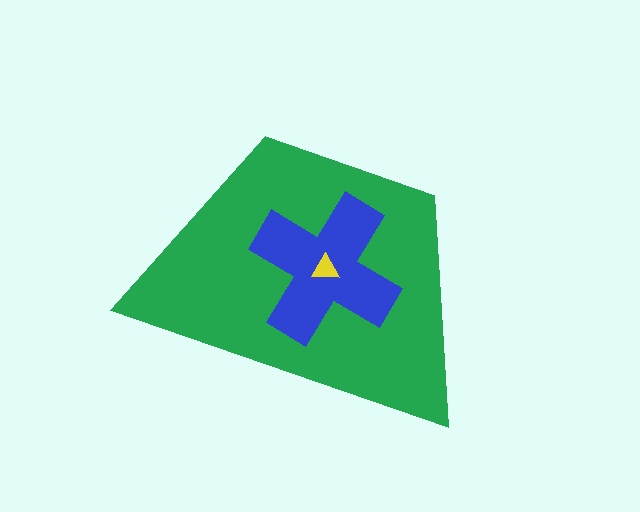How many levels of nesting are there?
3.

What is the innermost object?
The yellow triangle.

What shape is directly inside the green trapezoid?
The blue cross.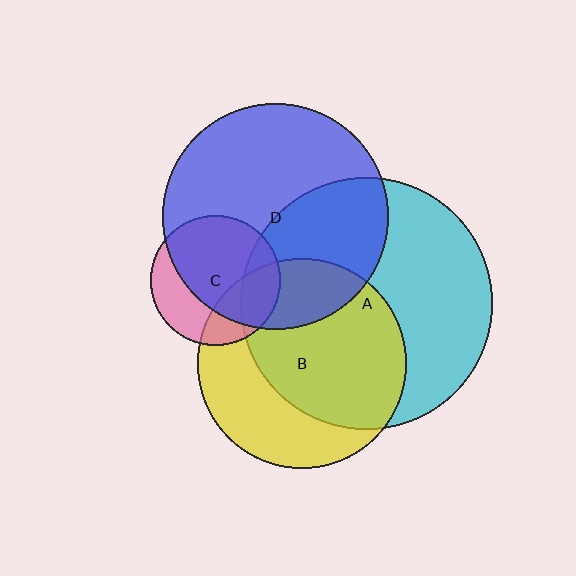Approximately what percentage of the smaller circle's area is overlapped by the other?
Approximately 40%.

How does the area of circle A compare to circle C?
Approximately 3.7 times.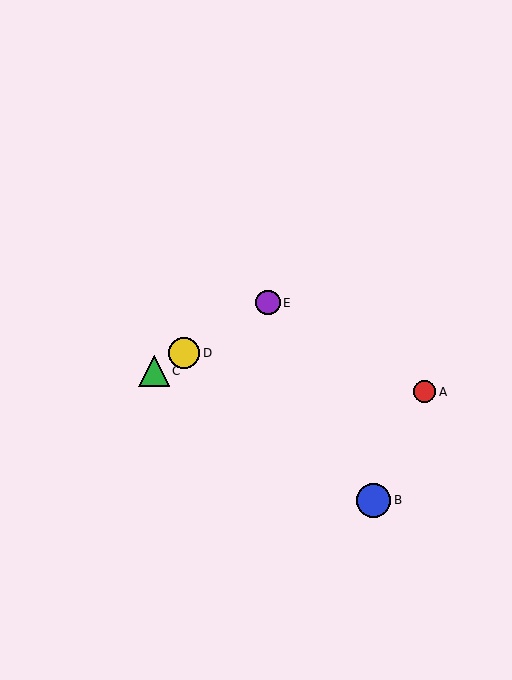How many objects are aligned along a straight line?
3 objects (C, D, E) are aligned along a straight line.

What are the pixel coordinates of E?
Object E is at (268, 303).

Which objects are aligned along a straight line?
Objects C, D, E are aligned along a straight line.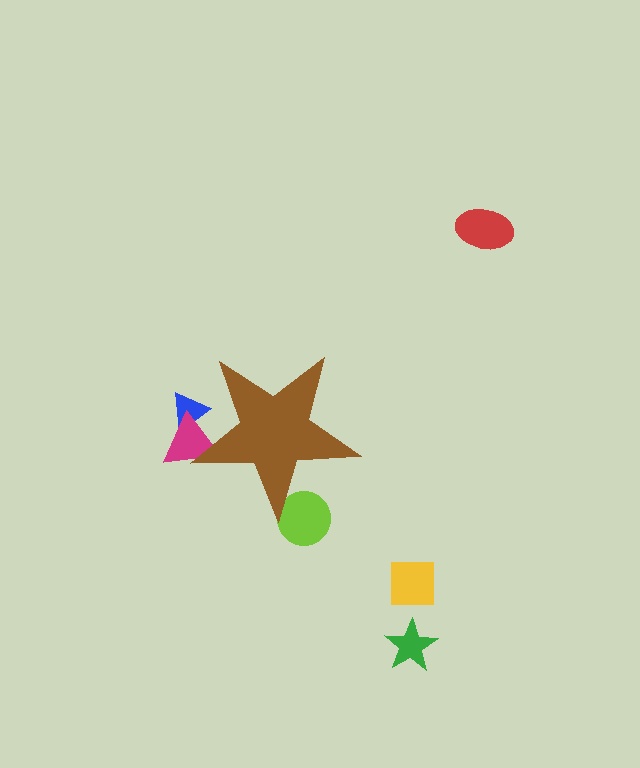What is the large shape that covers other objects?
A brown star.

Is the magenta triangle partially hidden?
Yes, the magenta triangle is partially hidden behind the brown star.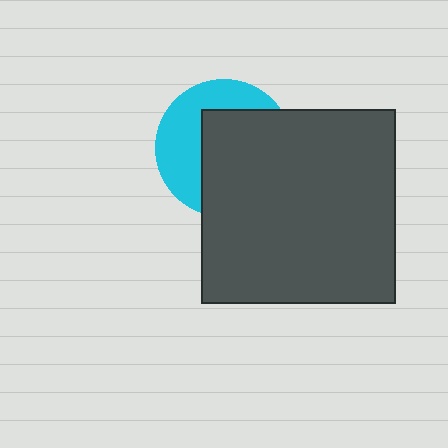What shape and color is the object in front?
The object in front is a dark gray square.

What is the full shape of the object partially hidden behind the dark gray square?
The partially hidden object is a cyan circle.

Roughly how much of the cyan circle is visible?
A small part of it is visible (roughly 42%).